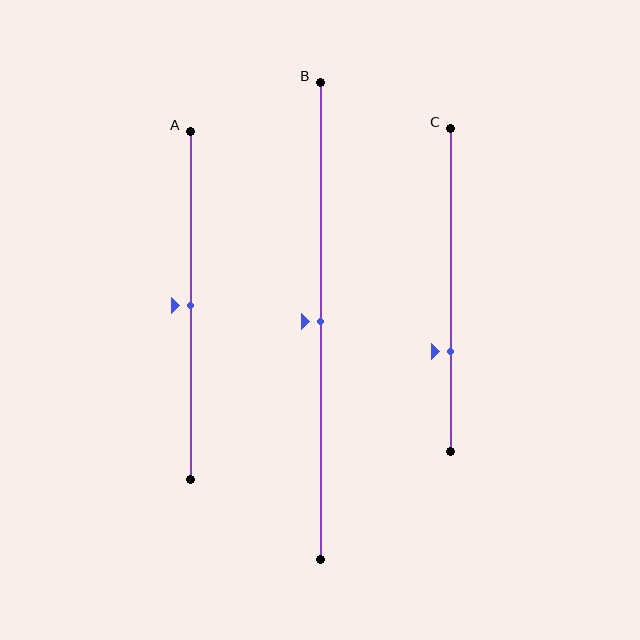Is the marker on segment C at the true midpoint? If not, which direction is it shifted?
No, the marker on segment C is shifted downward by about 19% of the segment length.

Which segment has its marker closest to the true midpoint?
Segment A has its marker closest to the true midpoint.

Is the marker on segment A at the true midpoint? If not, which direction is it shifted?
Yes, the marker on segment A is at the true midpoint.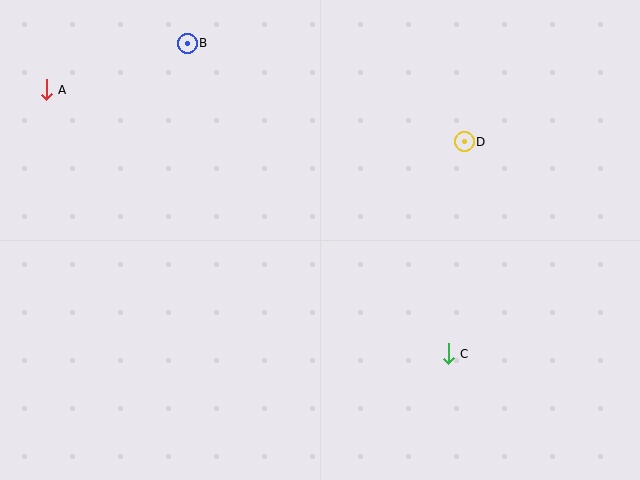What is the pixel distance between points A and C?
The distance between A and C is 481 pixels.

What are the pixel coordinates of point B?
Point B is at (187, 43).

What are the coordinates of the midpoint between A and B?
The midpoint between A and B is at (117, 67).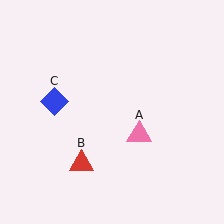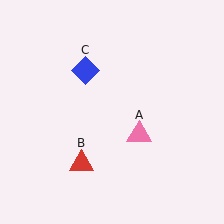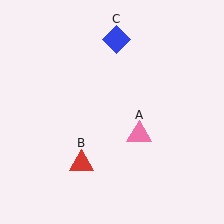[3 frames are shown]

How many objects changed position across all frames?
1 object changed position: blue diamond (object C).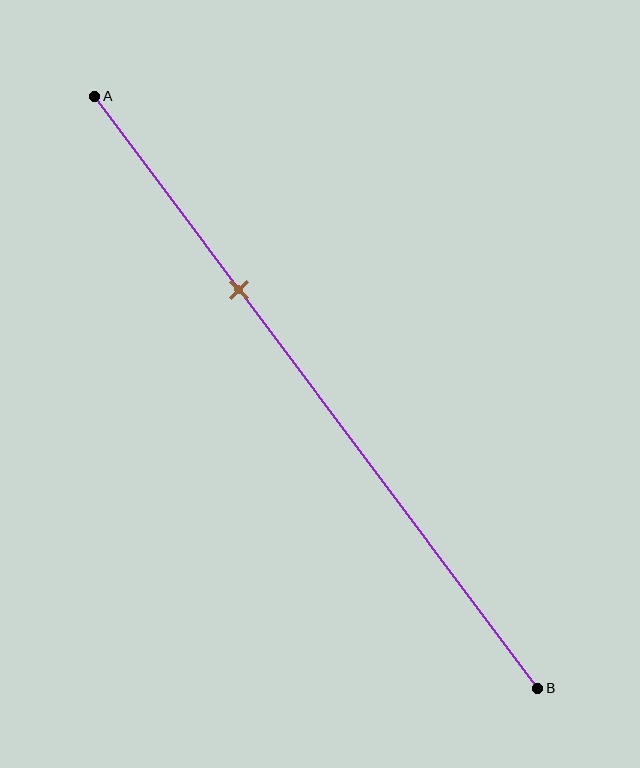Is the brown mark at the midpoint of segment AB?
No, the mark is at about 35% from A, not at the 50% midpoint.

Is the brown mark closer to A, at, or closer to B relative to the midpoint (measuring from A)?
The brown mark is closer to point A than the midpoint of segment AB.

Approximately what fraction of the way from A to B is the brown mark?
The brown mark is approximately 35% of the way from A to B.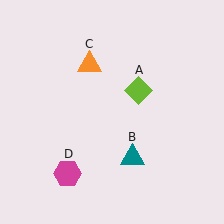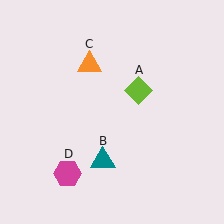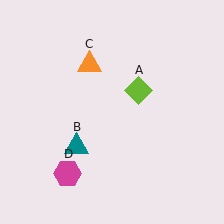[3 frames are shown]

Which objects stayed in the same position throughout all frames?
Lime diamond (object A) and orange triangle (object C) and magenta hexagon (object D) remained stationary.